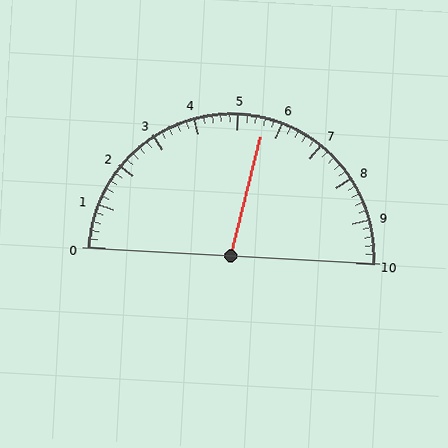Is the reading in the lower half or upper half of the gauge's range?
The reading is in the upper half of the range (0 to 10).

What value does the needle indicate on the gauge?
The needle indicates approximately 5.6.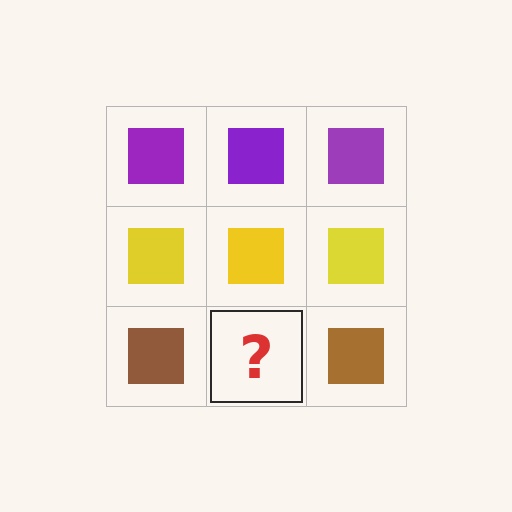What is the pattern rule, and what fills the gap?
The rule is that each row has a consistent color. The gap should be filled with a brown square.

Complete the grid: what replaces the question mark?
The question mark should be replaced with a brown square.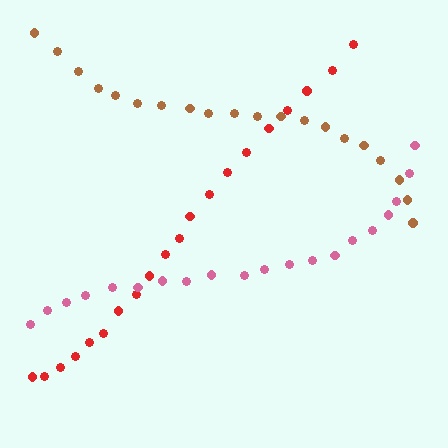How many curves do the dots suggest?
There are 3 distinct paths.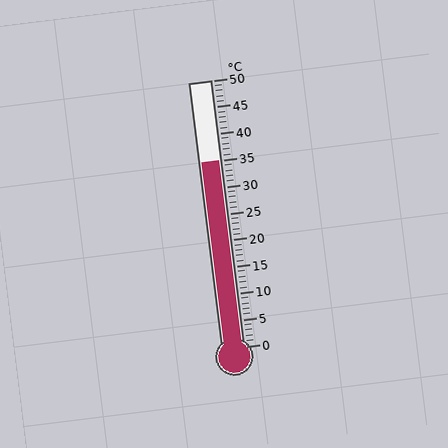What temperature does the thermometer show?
The thermometer shows approximately 35°C.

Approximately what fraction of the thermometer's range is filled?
The thermometer is filled to approximately 70% of its range.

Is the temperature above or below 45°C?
The temperature is below 45°C.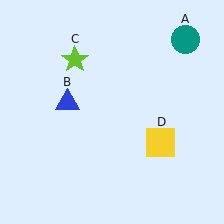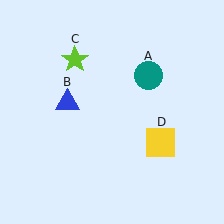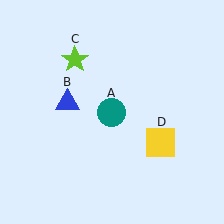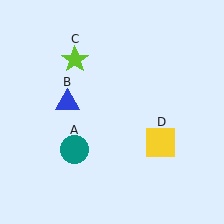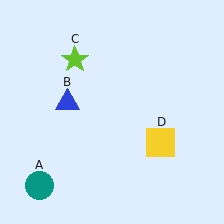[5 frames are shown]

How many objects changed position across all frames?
1 object changed position: teal circle (object A).